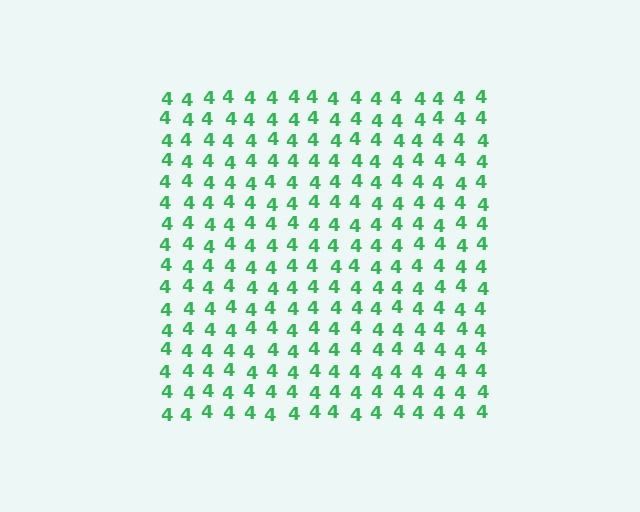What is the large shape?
The large shape is a square.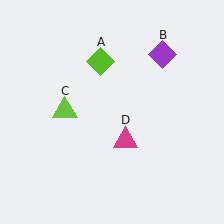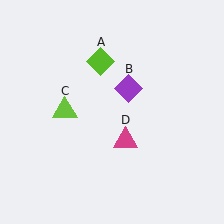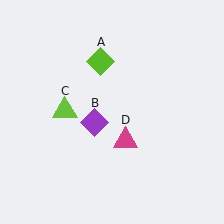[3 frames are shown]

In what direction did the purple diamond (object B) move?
The purple diamond (object B) moved down and to the left.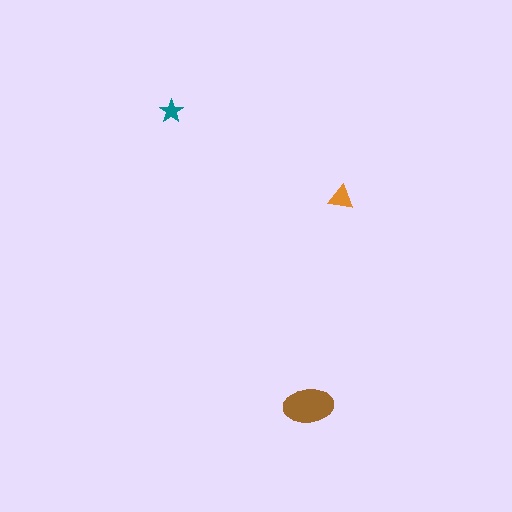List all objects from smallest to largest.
The teal star, the orange triangle, the brown ellipse.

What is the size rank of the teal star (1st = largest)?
3rd.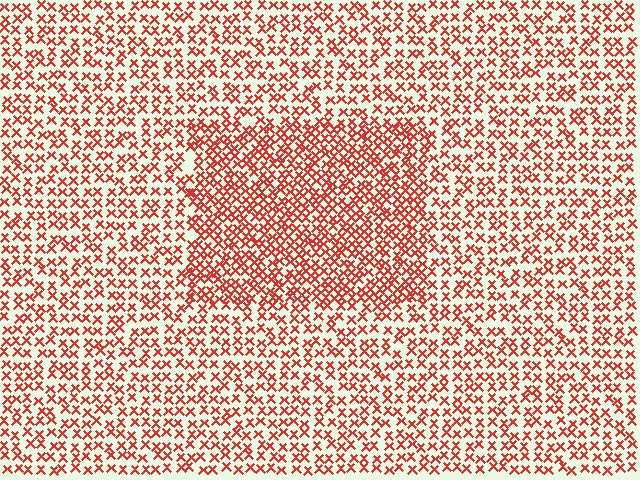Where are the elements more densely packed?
The elements are more densely packed inside the rectangle boundary.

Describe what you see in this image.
The image contains small red elements arranged at two different densities. A rectangle-shaped region is visible where the elements are more densely packed than the surrounding area.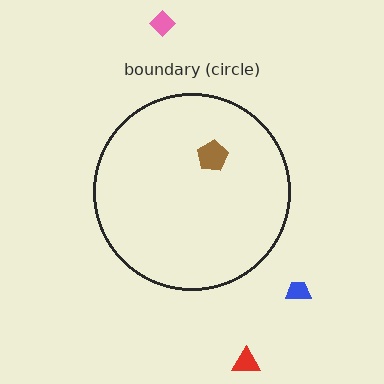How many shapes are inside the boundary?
1 inside, 3 outside.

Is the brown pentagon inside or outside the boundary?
Inside.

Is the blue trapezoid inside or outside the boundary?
Outside.